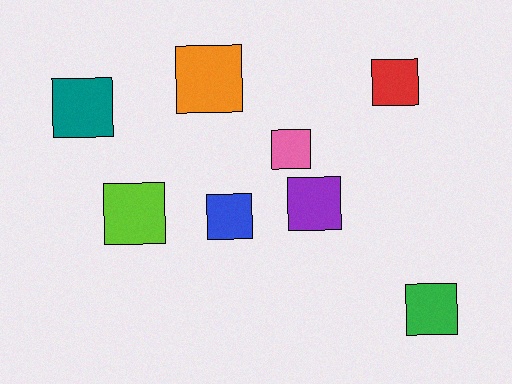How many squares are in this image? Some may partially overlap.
There are 8 squares.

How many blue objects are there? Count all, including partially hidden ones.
There is 1 blue object.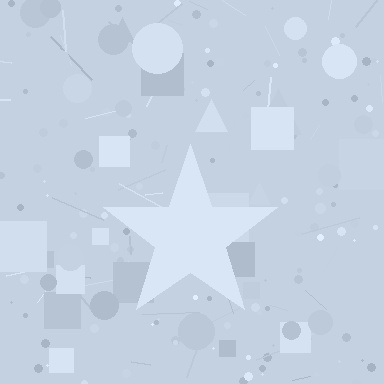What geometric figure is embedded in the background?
A star is embedded in the background.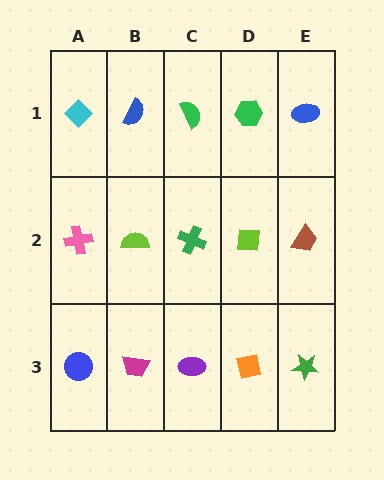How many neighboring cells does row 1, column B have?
3.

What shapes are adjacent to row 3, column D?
A lime square (row 2, column D), a purple ellipse (row 3, column C), a green star (row 3, column E).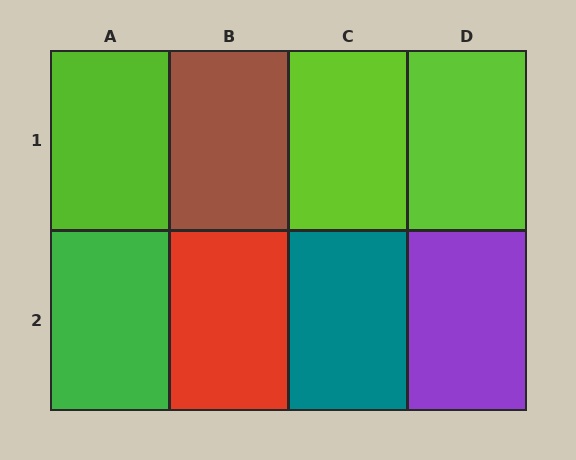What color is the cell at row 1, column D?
Lime.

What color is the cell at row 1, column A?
Lime.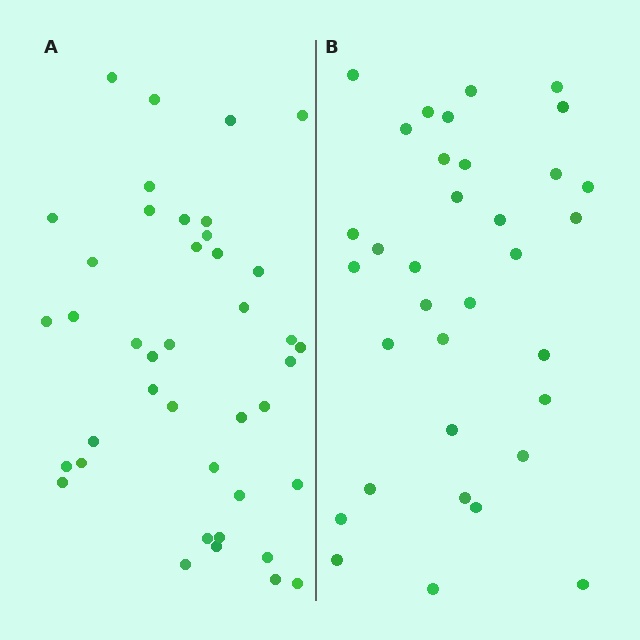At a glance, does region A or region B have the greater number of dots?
Region A (the left region) has more dots.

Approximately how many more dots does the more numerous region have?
Region A has roughly 8 or so more dots than region B.